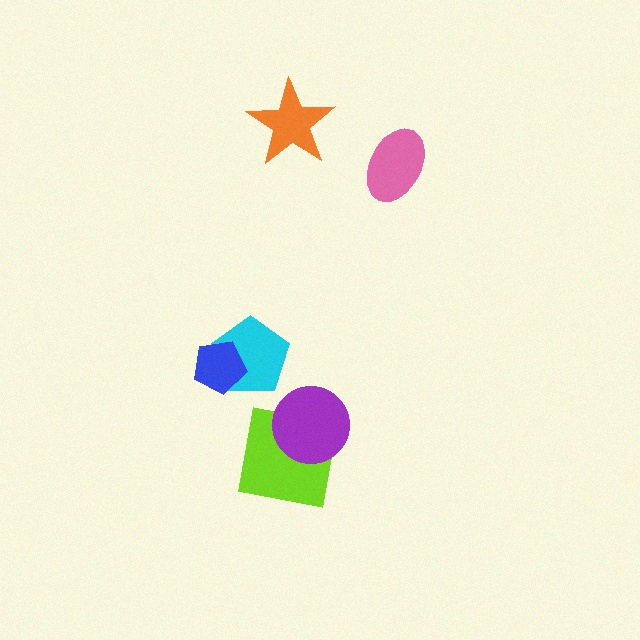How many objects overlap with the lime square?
1 object overlaps with the lime square.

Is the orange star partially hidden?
No, no other shape covers it.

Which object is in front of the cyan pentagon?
The blue pentagon is in front of the cyan pentagon.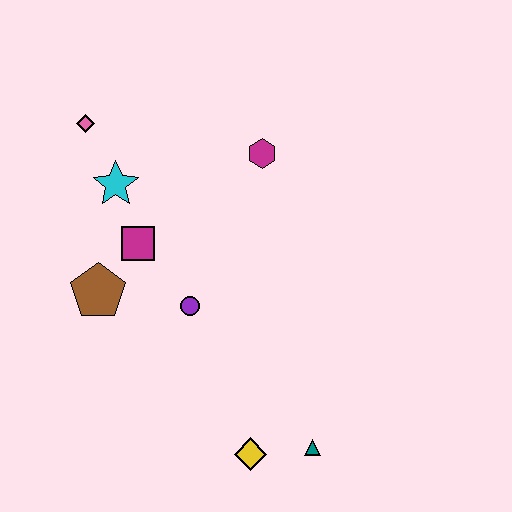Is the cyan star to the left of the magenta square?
Yes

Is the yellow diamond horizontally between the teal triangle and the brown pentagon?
Yes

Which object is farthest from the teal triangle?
The pink diamond is farthest from the teal triangle.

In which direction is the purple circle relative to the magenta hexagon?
The purple circle is below the magenta hexagon.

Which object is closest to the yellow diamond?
The teal triangle is closest to the yellow diamond.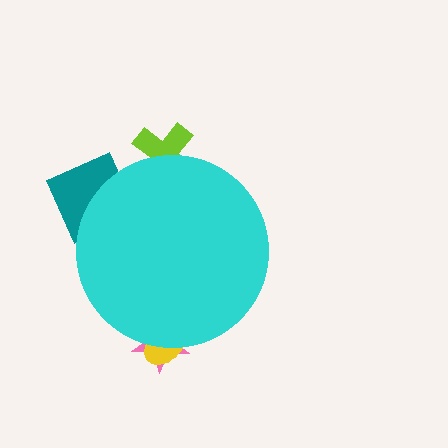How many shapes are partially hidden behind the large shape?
4 shapes are partially hidden.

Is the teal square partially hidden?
Yes, the teal square is partially hidden behind the cyan circle.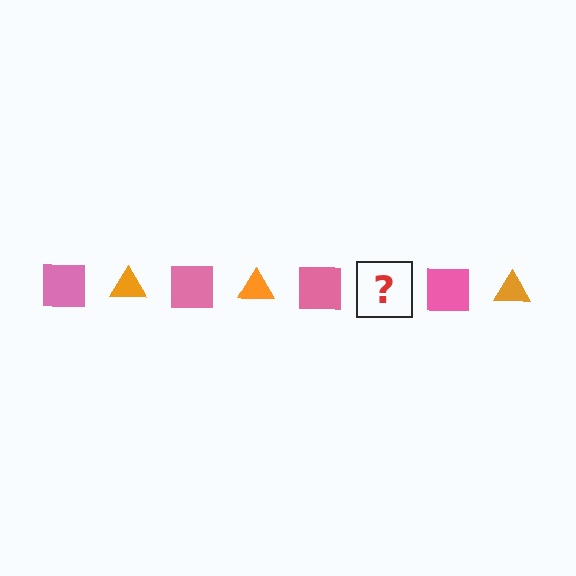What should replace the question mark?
The question mark should be replaced with an orange triangle.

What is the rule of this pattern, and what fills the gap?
The rule is that the pattern alternates between pink square and orange triangle. The gap should be filled with an orange triangle.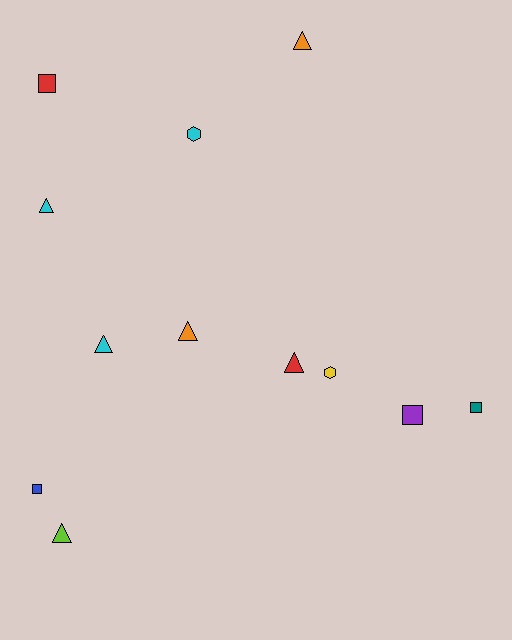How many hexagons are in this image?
There are 2 hexagons.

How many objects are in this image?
There are 12 objects.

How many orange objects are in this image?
There are 2 orange objects.